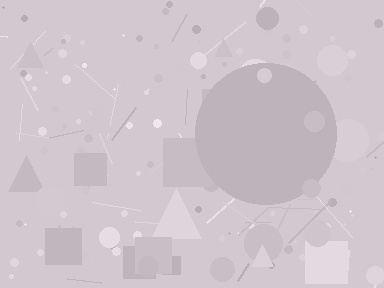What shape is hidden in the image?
A circle is hidden in the image.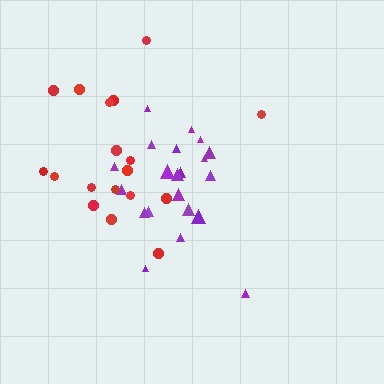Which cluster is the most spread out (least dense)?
Red.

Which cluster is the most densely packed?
Purple.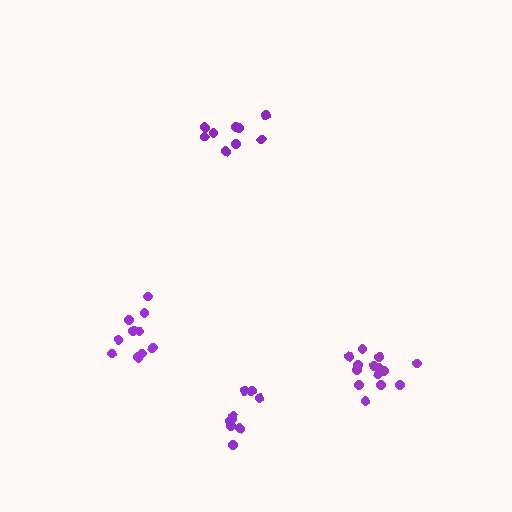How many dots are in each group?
Group 1: 9 dots, Group 2: 14 dots, Group 3: 9 dots, Group 4: 10 dots (42 total).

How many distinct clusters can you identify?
There are 4 distinct clusters.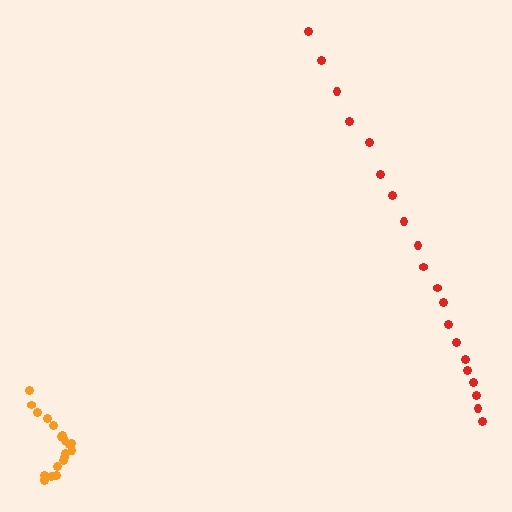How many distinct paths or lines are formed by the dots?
There are 2 distinct paths.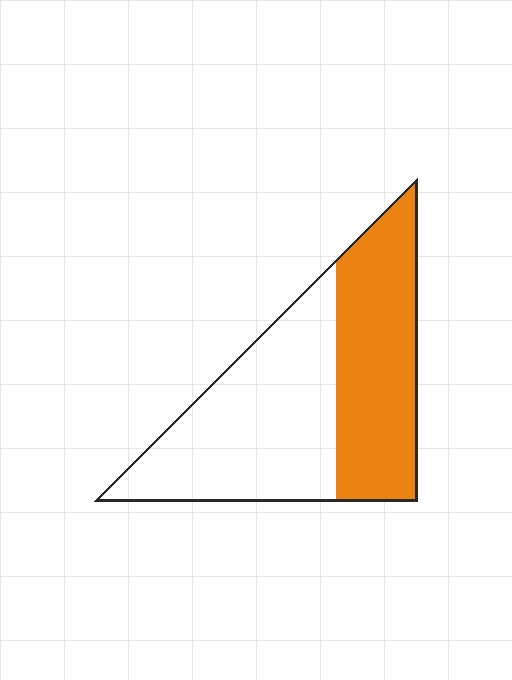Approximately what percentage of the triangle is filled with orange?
Approximately 45%.